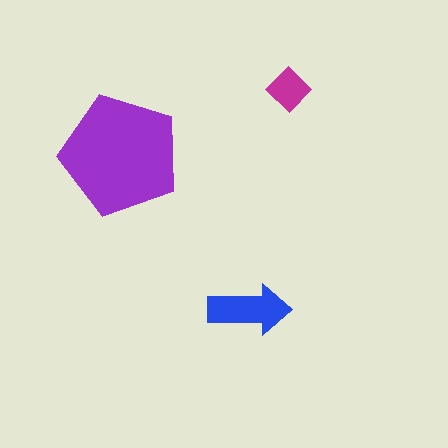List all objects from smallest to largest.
The magenta diamond, the blue arrow, the purple pentagon.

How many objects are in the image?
There are 3 objects in the image.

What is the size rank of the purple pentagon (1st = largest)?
1st.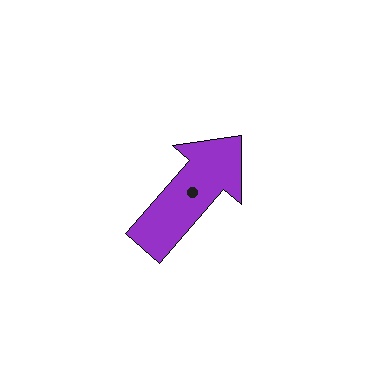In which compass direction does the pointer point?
Northeast.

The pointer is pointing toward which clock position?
Roughly 1 o'clock.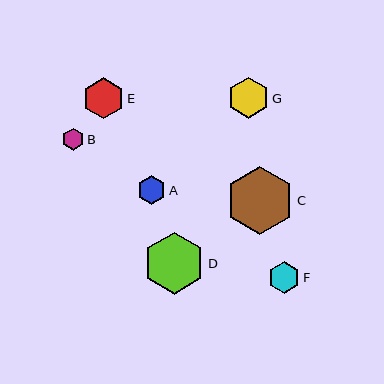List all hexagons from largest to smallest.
From largest to smallest: C, D, G, E, F, A, B.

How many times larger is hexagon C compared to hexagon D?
Hexagon C is approximately 1.1 times the size of hexagon D.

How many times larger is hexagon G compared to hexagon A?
Hexagon G is approximately 1.4 times the size of hexagon A.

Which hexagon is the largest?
Hexagon C is the largest with a size of approximately 69 pixels.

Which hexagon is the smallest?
Hexagon B is the smallest with a size of approximately 22 pixels.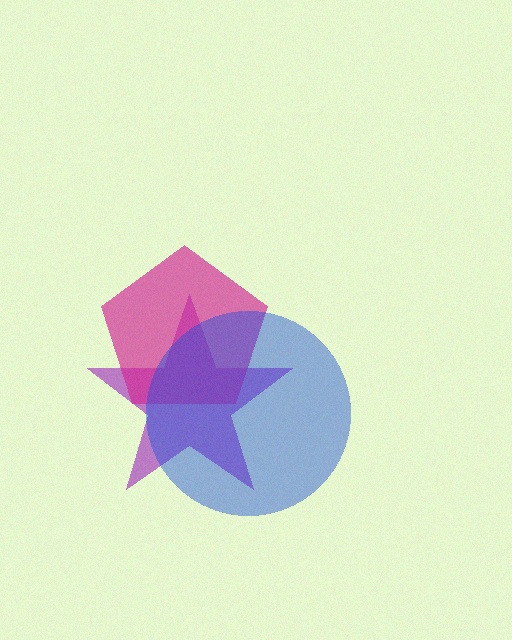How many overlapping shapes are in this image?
There are 3 overlapping shapes in the image.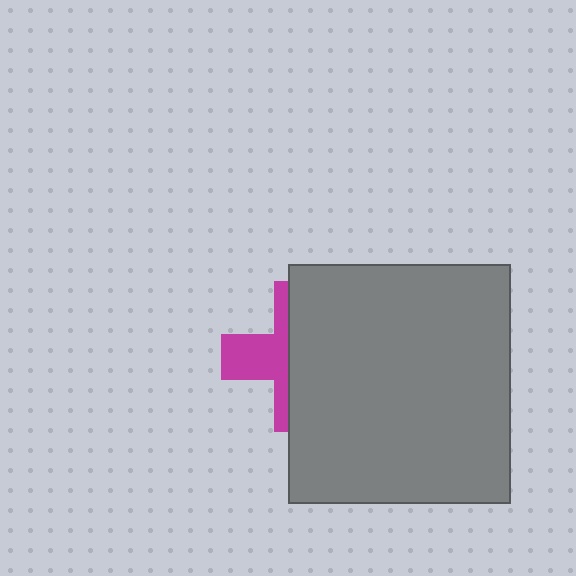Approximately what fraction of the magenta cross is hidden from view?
Roughly 62% of the magenta cross is hidden behind the gray rectangle.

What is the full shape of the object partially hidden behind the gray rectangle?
The partially hidden object is a magenta cross.